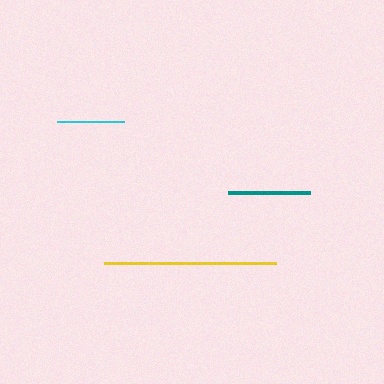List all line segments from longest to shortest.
From longest to shortest: yellow, teal, cyan.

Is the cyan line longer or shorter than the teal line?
The teal line is longer than the cyan line.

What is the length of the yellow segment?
The yellow segment is approximately 172 pixels long.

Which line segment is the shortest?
The cyan line is the shortest at approximately 67 pixels.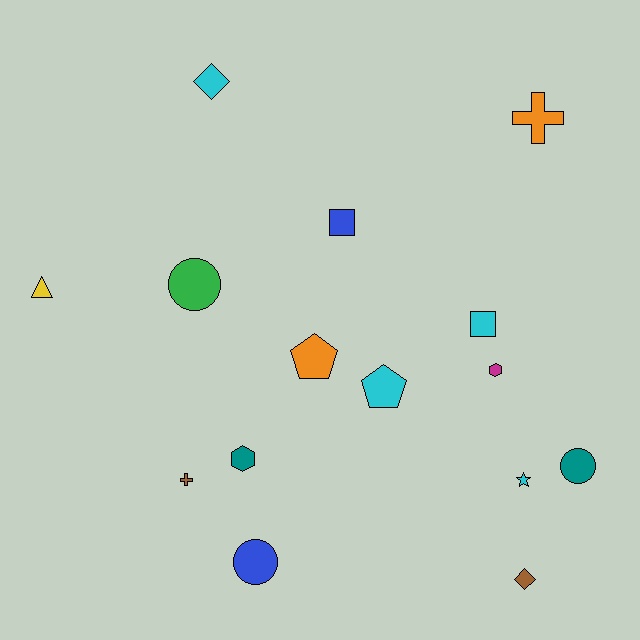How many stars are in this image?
There is 1 star.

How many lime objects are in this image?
There are no lime objects.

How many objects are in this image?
There are 15 objects.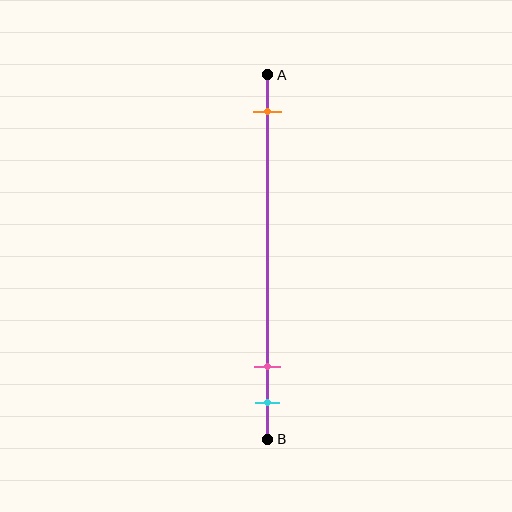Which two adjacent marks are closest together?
The pink and cyan marks are the closest adjacent pair.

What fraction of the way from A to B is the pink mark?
The pink mark is approximately 80% (0.8) of the way from A to B.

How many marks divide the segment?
There are 3 marks dividing the segment.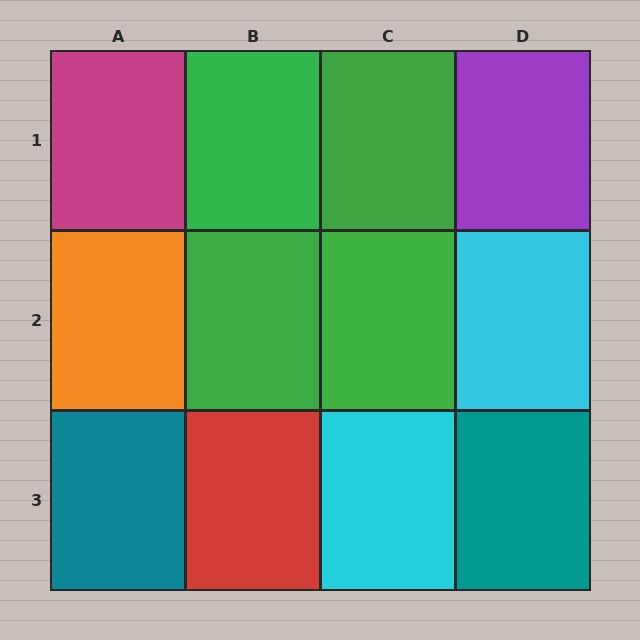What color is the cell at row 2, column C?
Green.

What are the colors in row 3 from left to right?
Teal, red, cyan, teal.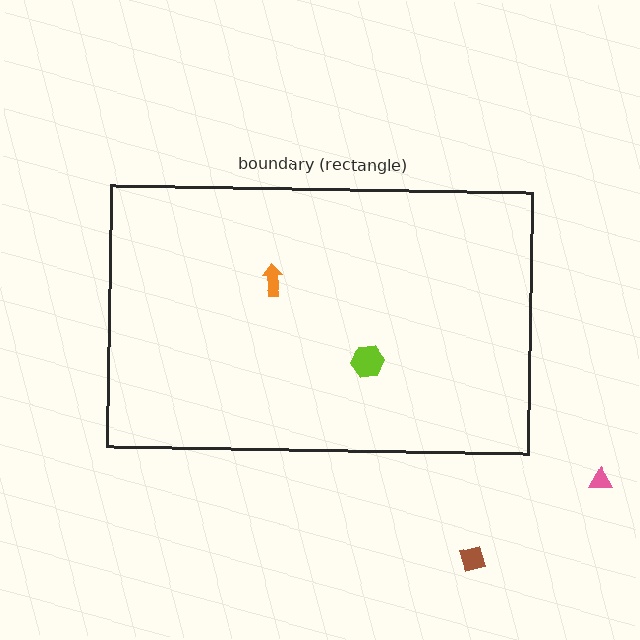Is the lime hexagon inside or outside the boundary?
Inside.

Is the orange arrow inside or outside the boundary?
Inside.